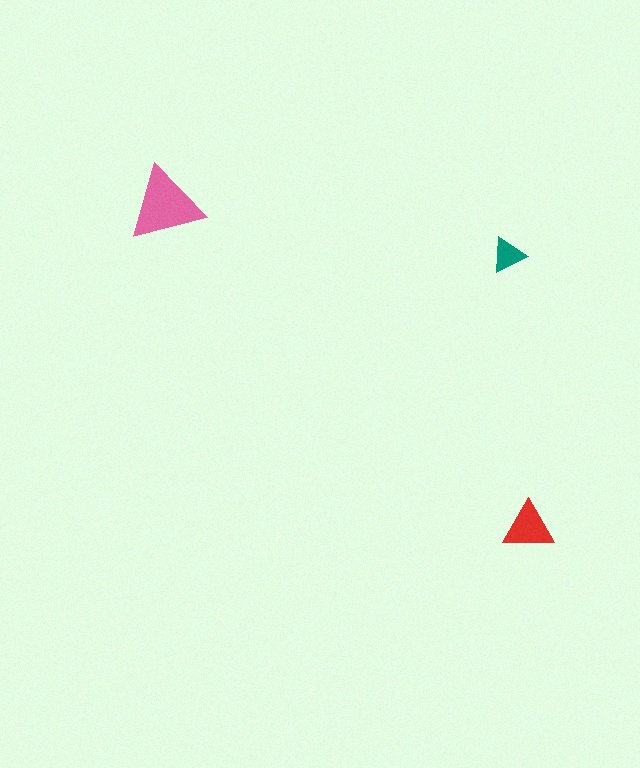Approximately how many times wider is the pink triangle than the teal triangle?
About 2 times wider.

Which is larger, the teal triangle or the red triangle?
The red one.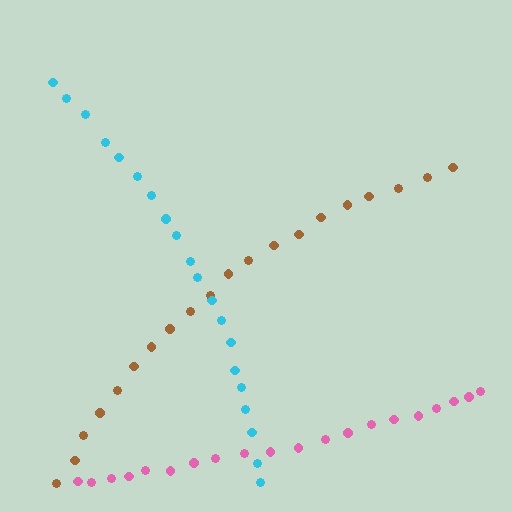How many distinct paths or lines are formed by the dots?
There are 3 distinct paths.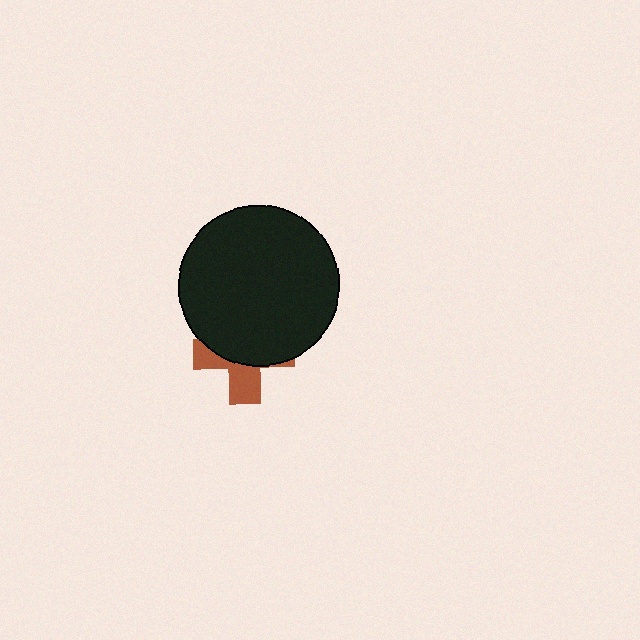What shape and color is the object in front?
The object in front is a black circle.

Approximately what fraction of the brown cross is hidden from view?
Roughly 63% of the brown cross is hidden behind the black circle.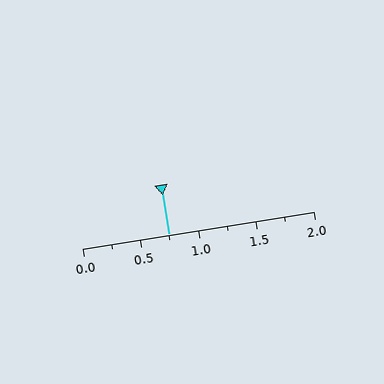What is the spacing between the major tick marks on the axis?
The major ticks are spaced 0.5 apart.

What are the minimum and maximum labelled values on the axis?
The axis runs from 0.0 to 2.0.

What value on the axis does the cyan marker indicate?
The marker indicates approximately 0.75.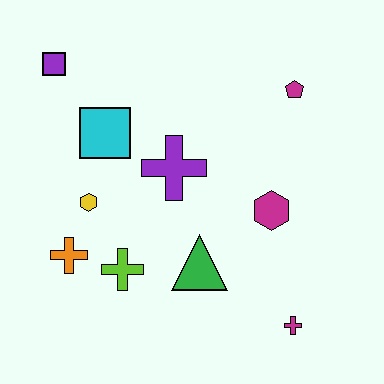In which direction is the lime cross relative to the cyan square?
The lime cross is below the cyan square.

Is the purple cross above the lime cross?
Yes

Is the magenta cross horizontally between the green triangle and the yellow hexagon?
No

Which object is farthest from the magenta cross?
The purple square is farthest from the magenta cross.